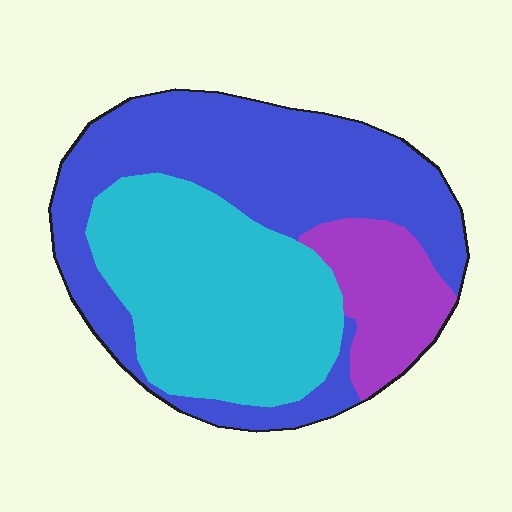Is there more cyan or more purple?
Cyan.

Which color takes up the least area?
Purple, at roughly 15%.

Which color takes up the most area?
Blue, at roughly 45%.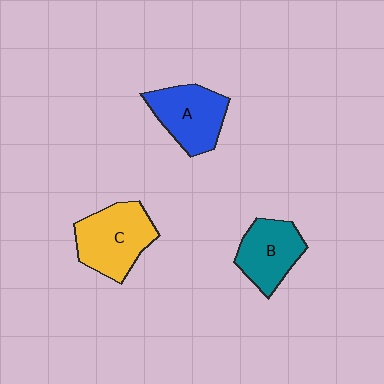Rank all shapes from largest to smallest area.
From largest to smallest: C (yellow), A (blue), B (teal).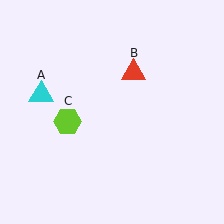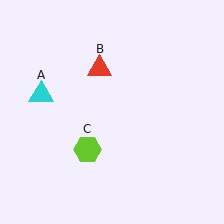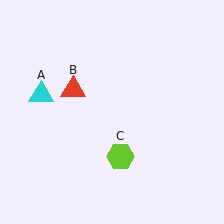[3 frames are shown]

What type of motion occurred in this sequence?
The red triangle (object B), lime hexagon (object C) rotated counterclockwise around the center of the scene.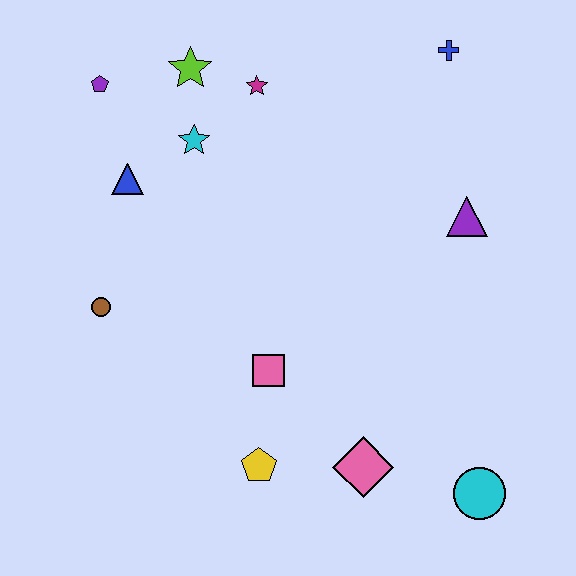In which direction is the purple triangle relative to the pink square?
The purple triangle is to the right of the pink square.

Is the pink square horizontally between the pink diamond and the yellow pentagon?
Yes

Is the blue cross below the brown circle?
No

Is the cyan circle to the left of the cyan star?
No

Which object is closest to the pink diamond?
The yellow pentagon is closest to the pink diamond.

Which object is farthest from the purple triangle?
The purple pentagon is farthest from the purple triangle.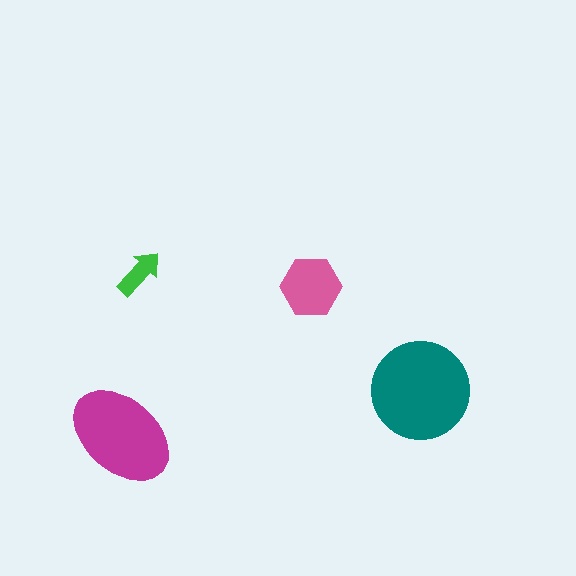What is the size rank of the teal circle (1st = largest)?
1st.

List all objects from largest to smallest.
The teal circle, the magenta ellipse, the pink hexagon, the green arrow.